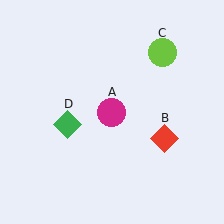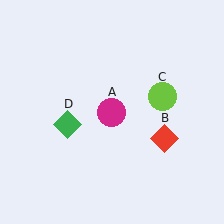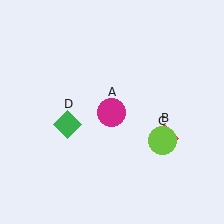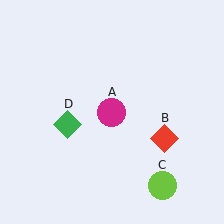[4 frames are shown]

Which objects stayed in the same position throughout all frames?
Magenta circle (object A) and red diamond (object B) and green diamond (object D) remained stationary.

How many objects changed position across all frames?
1 object changed position: lime circle (object C).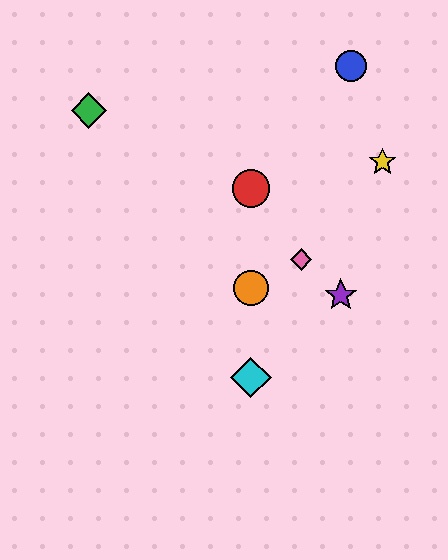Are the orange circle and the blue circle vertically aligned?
No, the orange circle is at x≈251 and the blue circle is at x≈351.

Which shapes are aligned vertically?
The red circle, the orange circle, the cyan diamond are aligned vertically.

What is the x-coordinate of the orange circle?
The orange circle is at x≈251.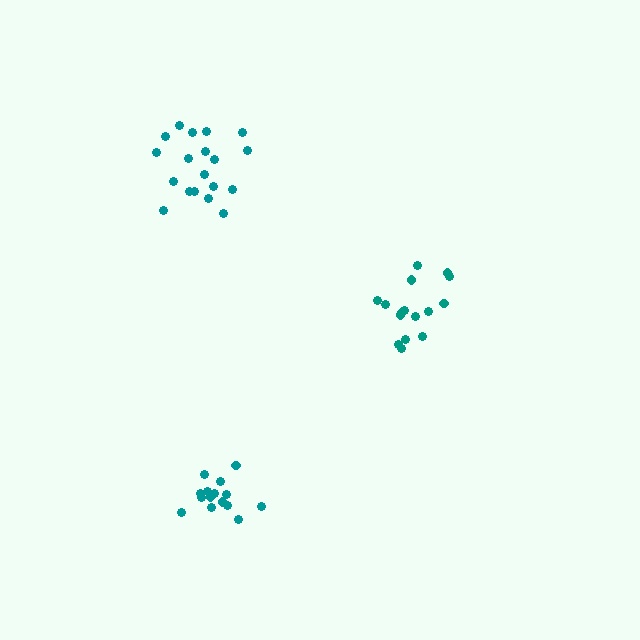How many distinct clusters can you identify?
There are 3 distinct clusters.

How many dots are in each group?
Group 1: 15 dots, Group 2: 16 dots, Group 3: 19 dots (50 total).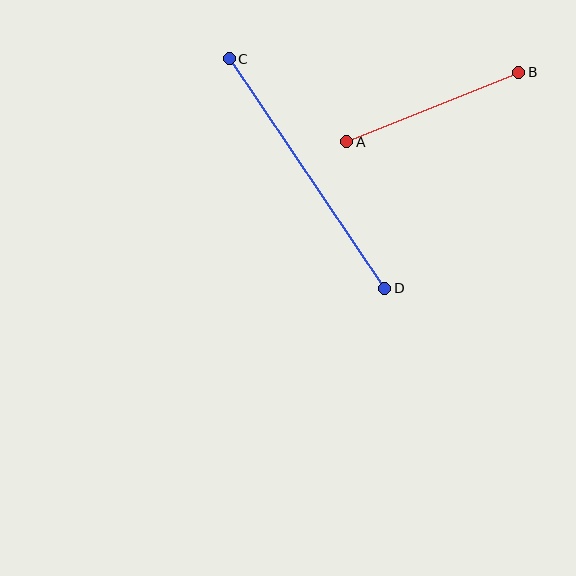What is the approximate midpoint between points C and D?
The midpoint is at approximately (307, 173) pixels.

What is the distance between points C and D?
The distance is approximately 277 pixels.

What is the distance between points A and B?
The distance is approximately 185 pixels.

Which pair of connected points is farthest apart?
Points C and D are farthest apart.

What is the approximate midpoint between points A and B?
The midpoint is at approximately (433, 107) pixels.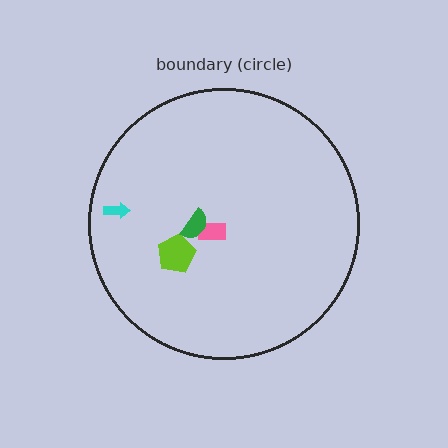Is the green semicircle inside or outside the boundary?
Inside.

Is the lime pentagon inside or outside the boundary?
Inside.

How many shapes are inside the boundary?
4 inside, 0 outside.